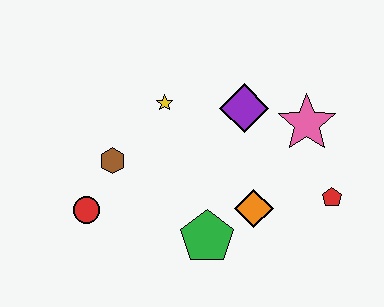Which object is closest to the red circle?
The brown hexagon is closest to the red circle.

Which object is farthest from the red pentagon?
The red circle is farthest from the red pentagon.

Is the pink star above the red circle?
Yes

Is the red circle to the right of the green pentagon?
No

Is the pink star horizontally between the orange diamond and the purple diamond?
No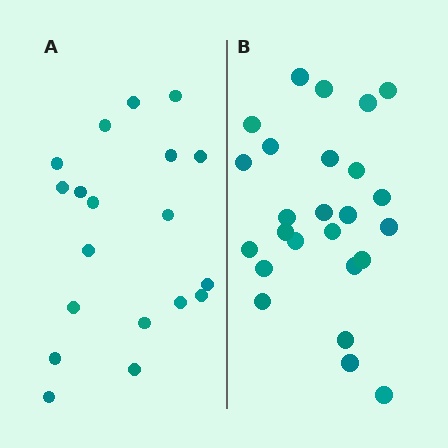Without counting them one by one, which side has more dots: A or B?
Region B (the right region) has more dots.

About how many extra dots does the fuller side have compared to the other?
Region B has about 6 more dots than region A.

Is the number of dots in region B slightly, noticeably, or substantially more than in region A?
Region B has noticeably more, but not dramatically so. The ratio is roughly 1.3 to 1.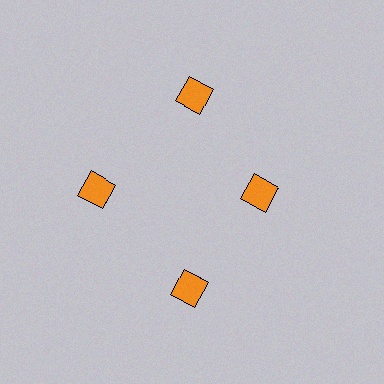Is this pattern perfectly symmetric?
No. The 4 orange diamonds are arranged in a ring, but one element near the 3 o'clock position is pulled inward toward the center, breaking the 4-fold rotational symmetry.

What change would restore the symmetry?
The symmetry would be restored by moving it outward, back onto the ring so that all 4 diamonds sit at equal angles and equal distance from the center.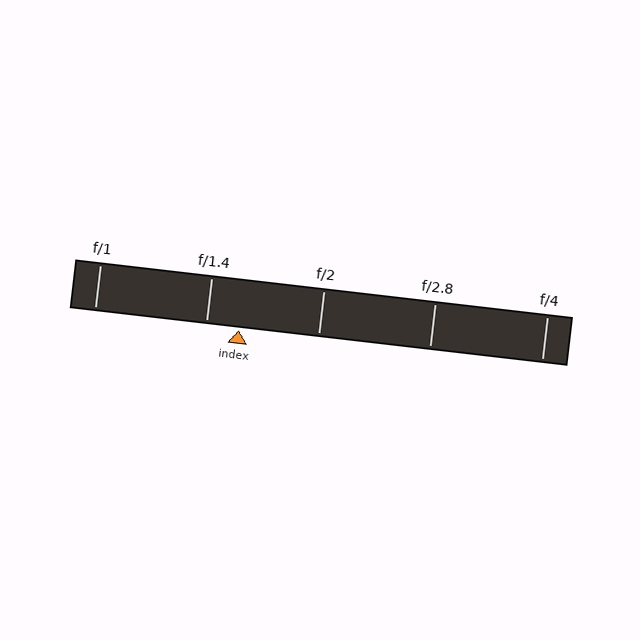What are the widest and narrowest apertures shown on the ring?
The widest aperture shown is f/1 and the narrowest is f/4.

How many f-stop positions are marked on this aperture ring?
There are 5 f-stop positions marked.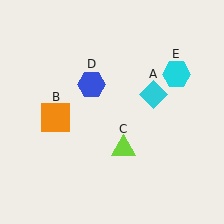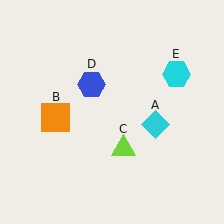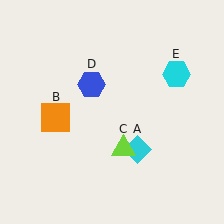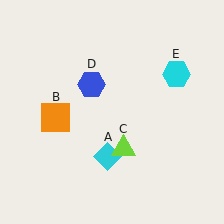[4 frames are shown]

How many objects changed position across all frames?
1 object changed position: cyan diamond (object A).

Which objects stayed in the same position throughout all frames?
Orange square (object B) and lime triangle (object C) and blue hexagon (object D) and cyan hexagon (object E) remained stationary.